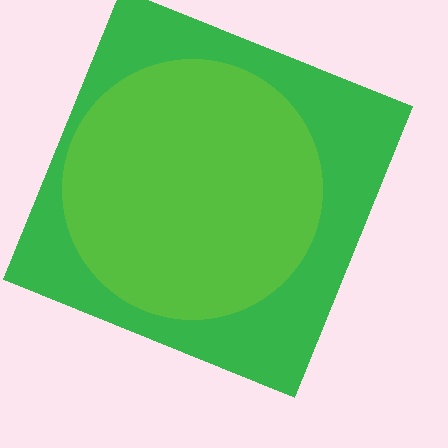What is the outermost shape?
The green square.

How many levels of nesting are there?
2.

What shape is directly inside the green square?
The lime circle.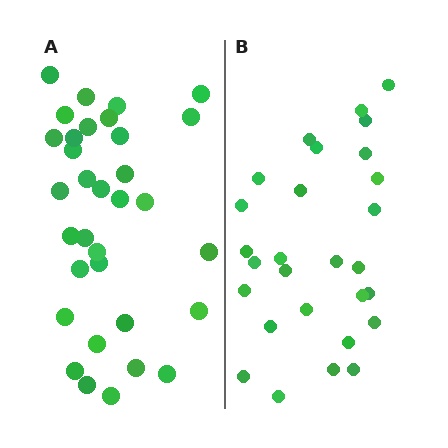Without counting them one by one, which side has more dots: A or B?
Region A (the left region) has more dots.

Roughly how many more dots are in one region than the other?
Region A has about 5 more dots than region B.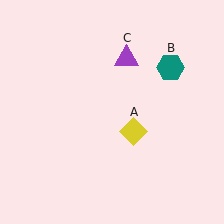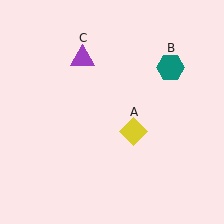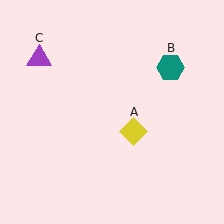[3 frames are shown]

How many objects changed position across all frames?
1 object changed position: purple triangle (object C).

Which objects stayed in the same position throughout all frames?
Yellow diamond (object A) and teal hexagon (object B) remained stationary.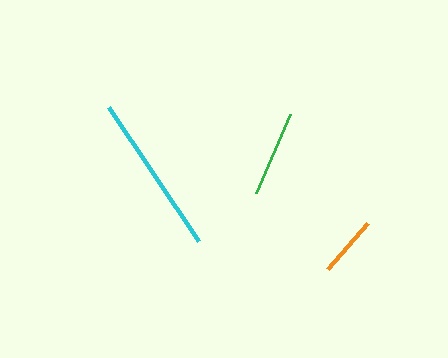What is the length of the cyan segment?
The cyan segment is approximately 161 pixels long.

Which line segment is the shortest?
The orange line is the shortest at approximately 61 pixels.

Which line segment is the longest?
The cyan line is the longest at approximately 161 pixels.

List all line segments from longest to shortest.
From longest to shortest: cyan, green, orange.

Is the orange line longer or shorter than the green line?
The green line is longer than the orange line.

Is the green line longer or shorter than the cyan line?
The cyan line is longer than the green line.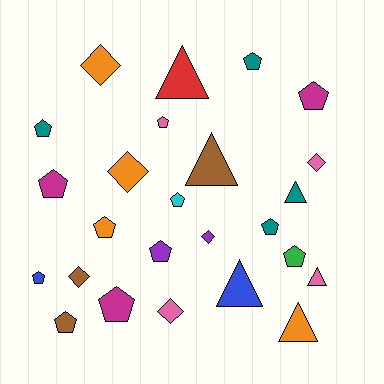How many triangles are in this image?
There are 6 triangles.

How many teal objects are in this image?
There are 4 teal objects.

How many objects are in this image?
There are 25 objects.